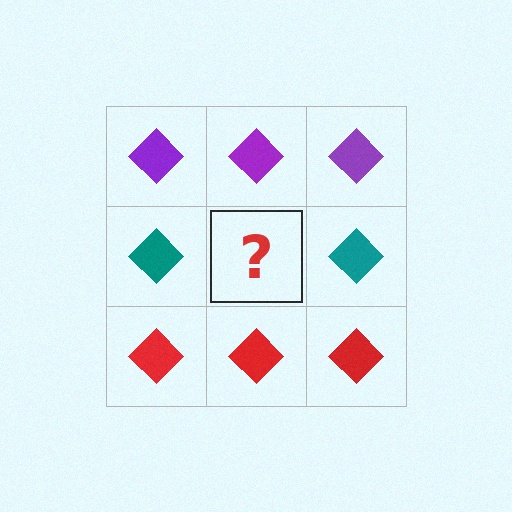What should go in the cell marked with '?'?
The missing cell should contain a teal diamond.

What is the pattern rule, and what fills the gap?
The rule is that each row has a consistent color. The gap should be filled with a teal diamond.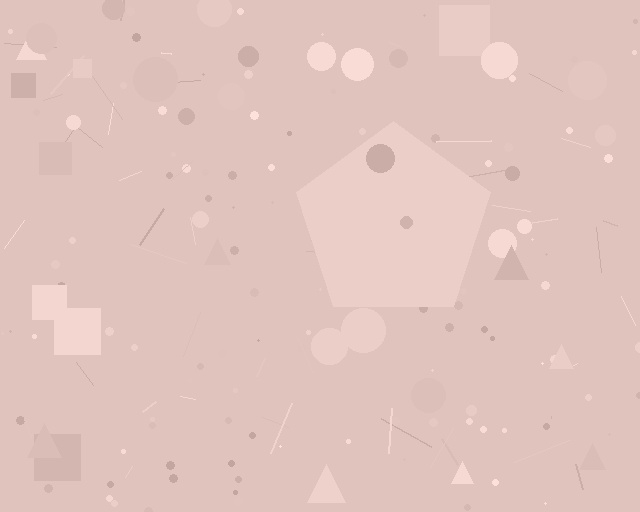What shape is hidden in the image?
A pentagon is hidden in the image.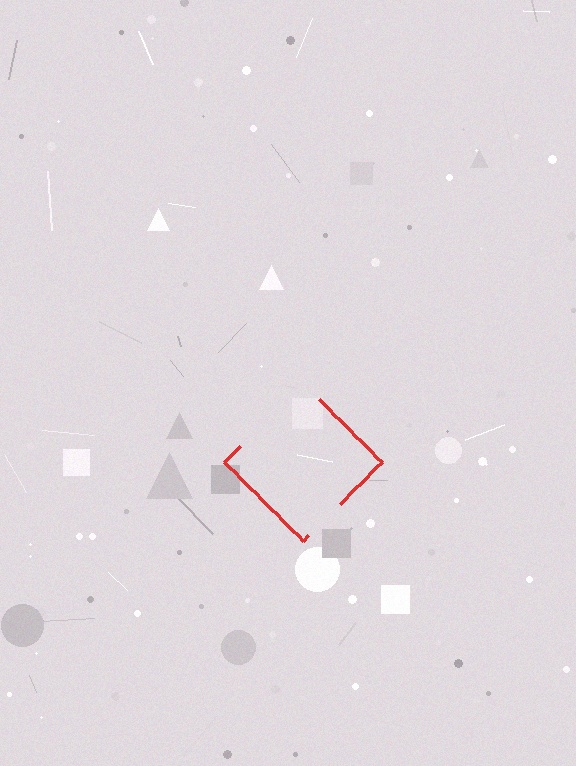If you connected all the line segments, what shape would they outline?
They would outline a diamond.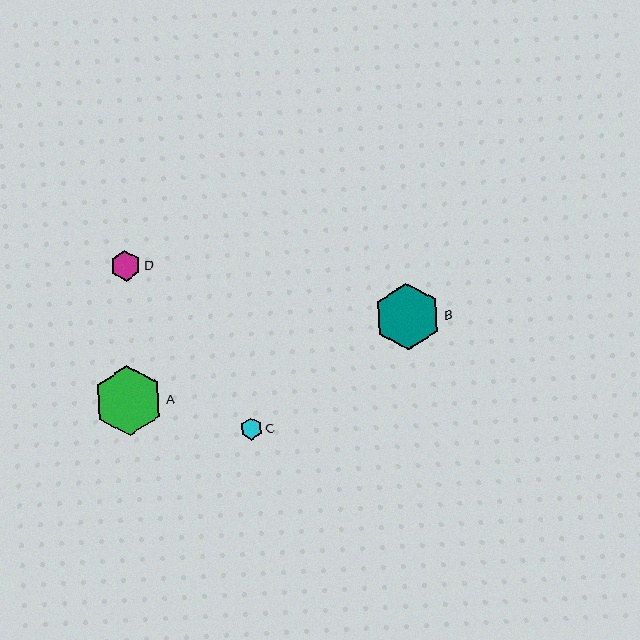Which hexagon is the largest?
Hexagon A is the largest with a size of approximately 70 pixels.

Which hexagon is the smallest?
Hexagon C is the smallest with a size of approximately 22 pixels.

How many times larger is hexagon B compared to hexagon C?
Hexagon B is approximately 3.1 times the size of hexagon C.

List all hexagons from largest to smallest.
From largest to smallest: A, B, D, C.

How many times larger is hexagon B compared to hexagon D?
Hexagon B is approximately 2.2 times the size of hexagon D.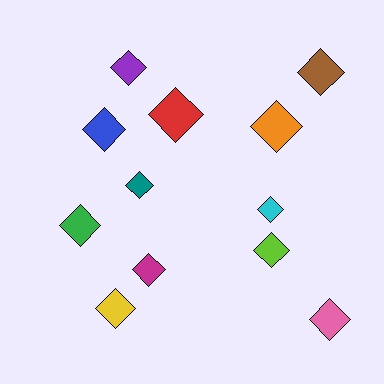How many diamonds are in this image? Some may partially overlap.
There are 12 diamonds.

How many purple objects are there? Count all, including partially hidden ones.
There is 1 purple object.